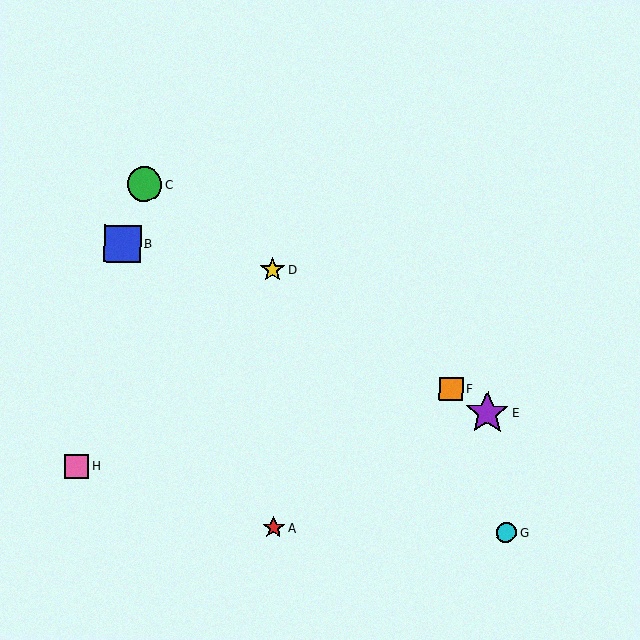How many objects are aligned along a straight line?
4 objects (C, D, E, F) are aligned along a straight line.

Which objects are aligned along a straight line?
Objects C, D, E, F are aligned along a straight line.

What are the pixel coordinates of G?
Object G is at (506, 533).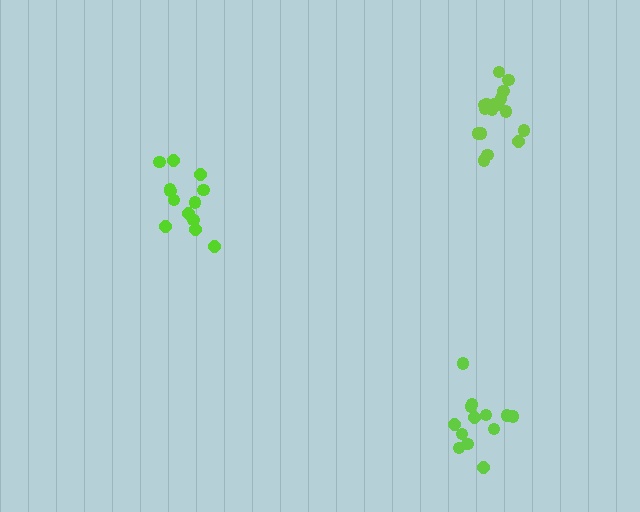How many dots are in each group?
Group 1: 17 dots, Group 2: 13 dots, Group 3: 13 dots (43 total).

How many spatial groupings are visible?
There are 3 spatial groupings.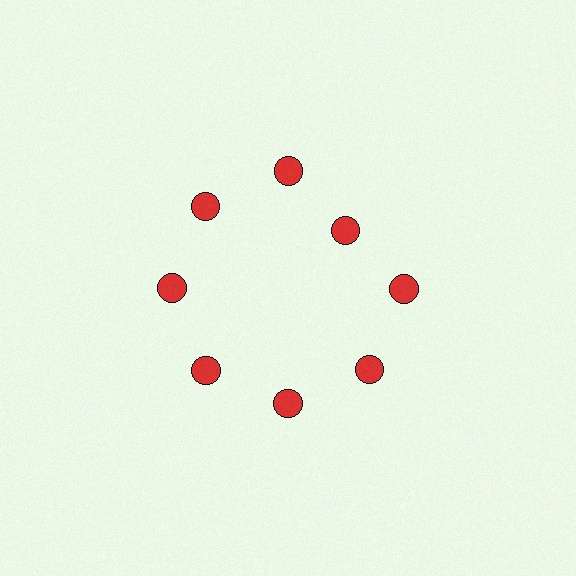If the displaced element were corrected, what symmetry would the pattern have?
It would have 8-fold rotational symmetry — the pattern would map onto itself every 45 degrees.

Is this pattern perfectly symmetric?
No. The 8 red circles are arranged in a ring, but one element near the 2 o'clock position is pulled inward toward the center, breaking the 8-fold rotational symmetry.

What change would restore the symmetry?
The symmetry would be restored by moving it outward, back onto the ring so that all 8 circles sit at equal angles and equal distance from the center.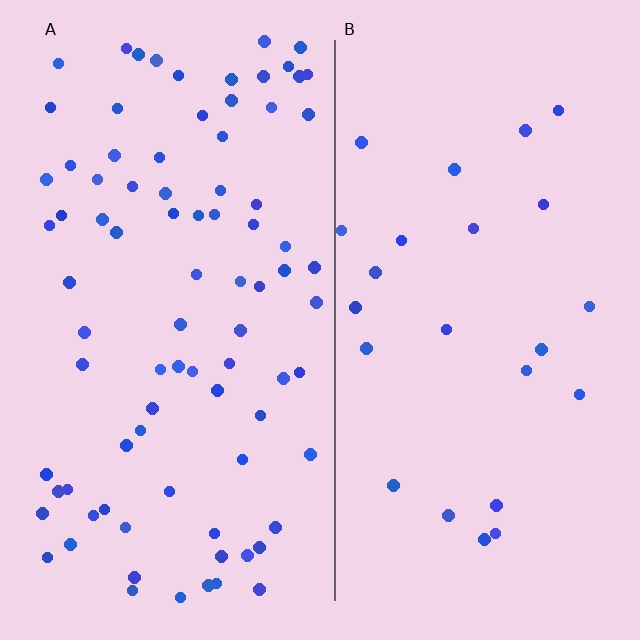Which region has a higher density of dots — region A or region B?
A (the left).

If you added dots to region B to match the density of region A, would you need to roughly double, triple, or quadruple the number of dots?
Approximately quadruple.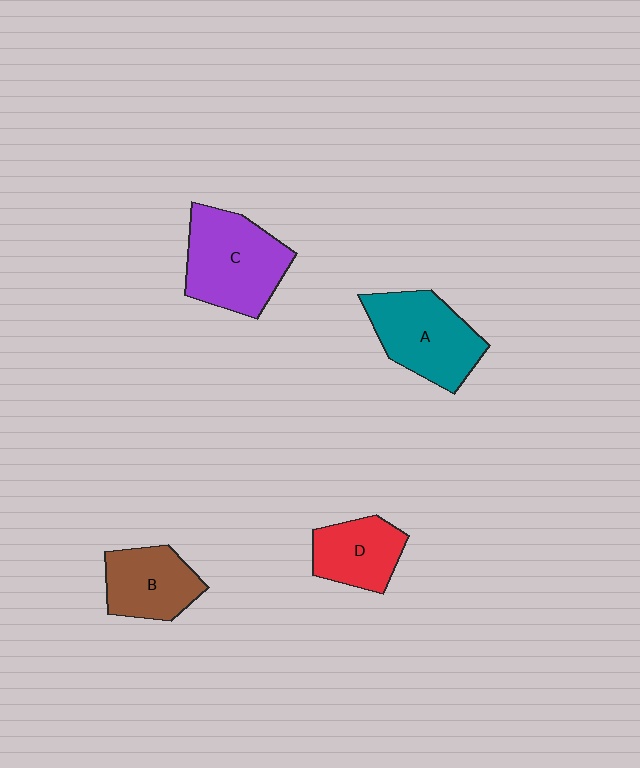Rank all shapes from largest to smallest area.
From largest to smallest: C (purple), A (teal), B (brown), D (red).